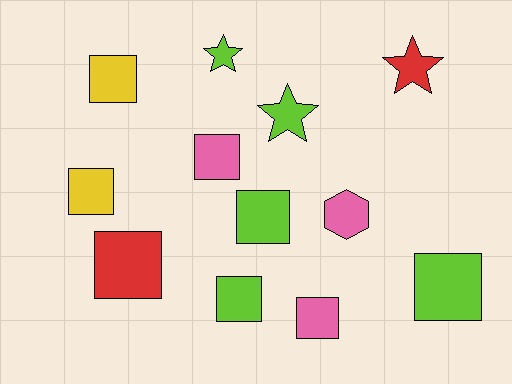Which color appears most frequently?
Lime, with 5 objects.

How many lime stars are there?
There are 2 lime stars.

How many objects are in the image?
There are 12 objects.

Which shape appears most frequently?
Square, with 8 objects.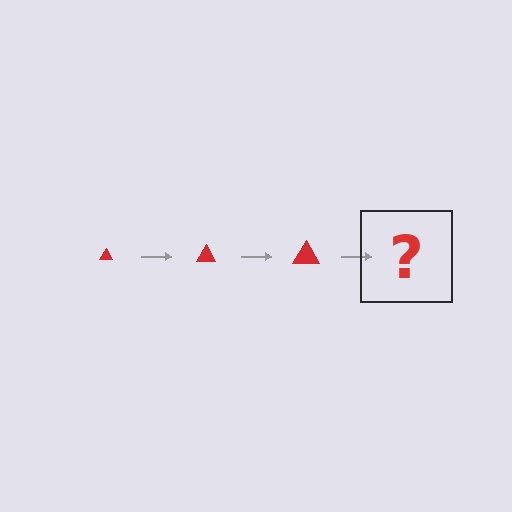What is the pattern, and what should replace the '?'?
The pattern is that the triangle gets progressively larger each step. The '?' should be a red triangle, larger than the previous one.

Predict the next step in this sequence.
The next step is a red triangle, larger than the previous one.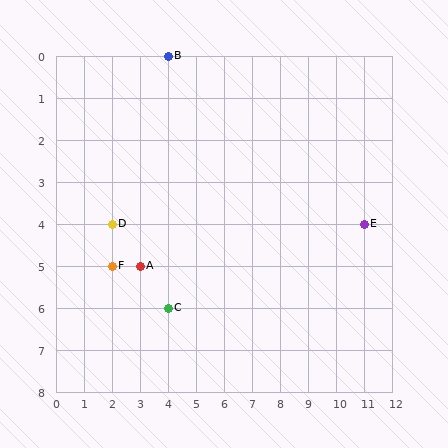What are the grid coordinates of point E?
Point E is at grid coordinates (11, 4).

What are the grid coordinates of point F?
Point F is at grid coordinates (2, 5).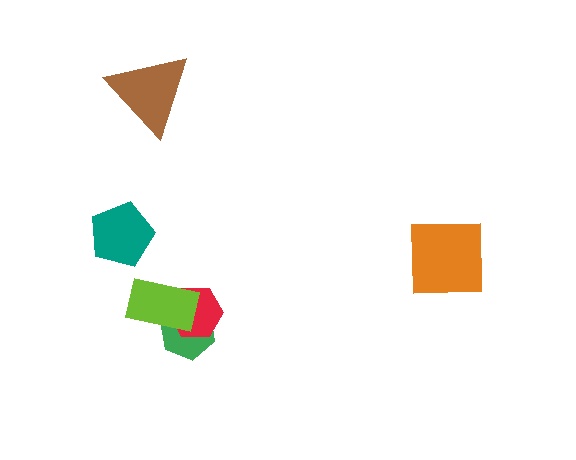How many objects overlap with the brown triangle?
0 objects overlap with the brown triangle.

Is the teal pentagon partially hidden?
No, no other shape covers it.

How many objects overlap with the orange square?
0 objects overlap with the orange square.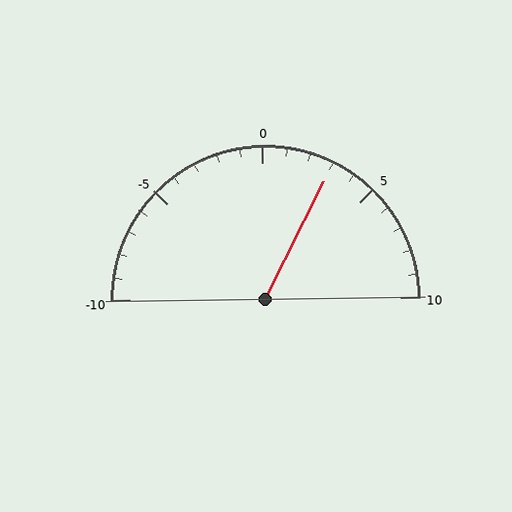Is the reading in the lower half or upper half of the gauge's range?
The reading is in the upper half of the range (-10 to 10).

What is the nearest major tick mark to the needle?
The nearest major tick mark is 5.